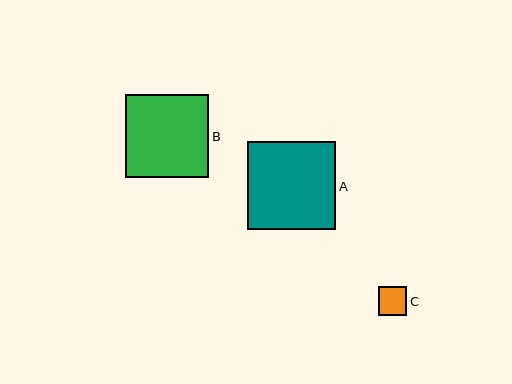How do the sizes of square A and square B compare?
Square A and square B are approximately the same size.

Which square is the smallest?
Square C is the smallest with a size of approximately 28 pixels.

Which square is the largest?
Square A is the largest with a size of approximately 88 pixels.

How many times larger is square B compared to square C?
Square B is approximately 2.9 times the size of square C.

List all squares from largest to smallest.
From largest to smallest: A, B, C.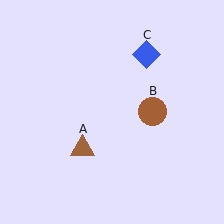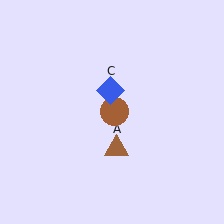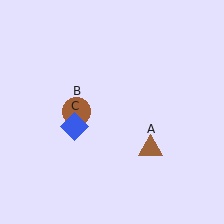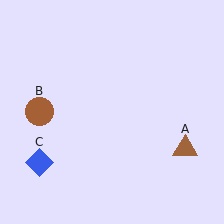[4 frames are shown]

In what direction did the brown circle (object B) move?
The brown circle (object B) moved left.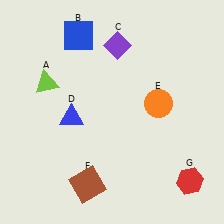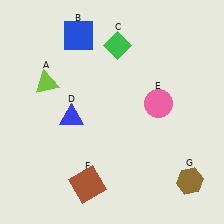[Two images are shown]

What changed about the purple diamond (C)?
In Image 1, C is purple. In Image 2, it changed to green.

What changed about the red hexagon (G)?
In Image 1, G is red. In Image 2, it changed to brown.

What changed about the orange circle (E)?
In Image 1, E is orange. In Image 2, it changed to pink.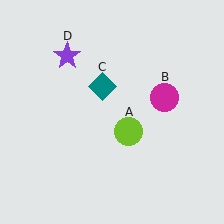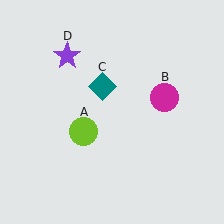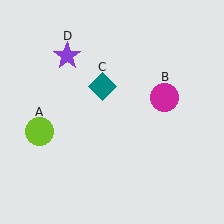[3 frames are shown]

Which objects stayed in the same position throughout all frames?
Magenta circle (object B) and teal diamond (object C) and purple star (object D) remained stationary.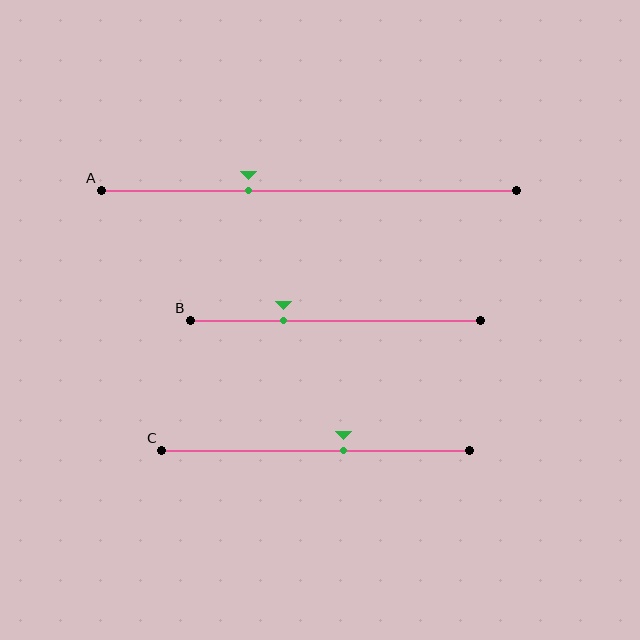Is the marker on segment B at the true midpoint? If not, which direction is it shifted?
No, the marker on segment B is shifted to the left by about 18% of the segment length.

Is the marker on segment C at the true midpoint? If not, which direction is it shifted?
No, the marker on segment C is shifted to the right by about 9% of the segment length.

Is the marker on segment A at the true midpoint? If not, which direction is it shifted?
No, the marker on segment A is shifted to the left by about 15% of the segment length.